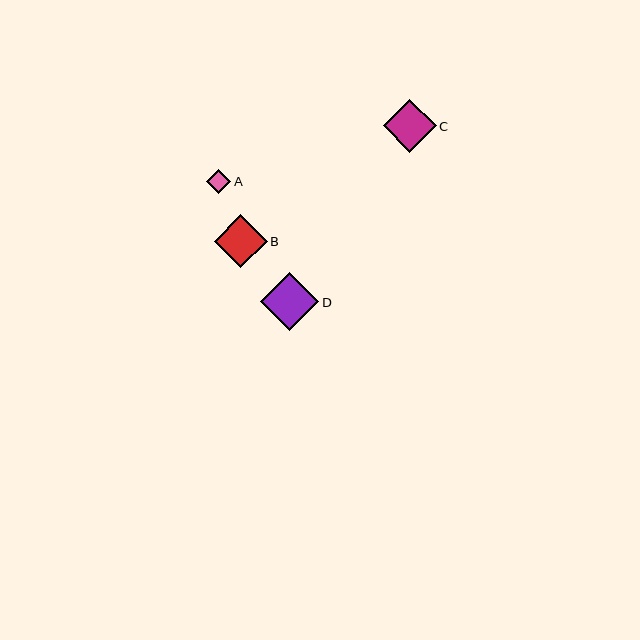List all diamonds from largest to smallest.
From largest to smallest: D, B, C, A.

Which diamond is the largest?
Diamond D is the largest with a size of approximately 58 pixels.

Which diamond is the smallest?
Diamond A is the smallest with a size of approximately 24 pixels.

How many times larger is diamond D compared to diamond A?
Diamond D is approximately 2.4 times the size of diamond A.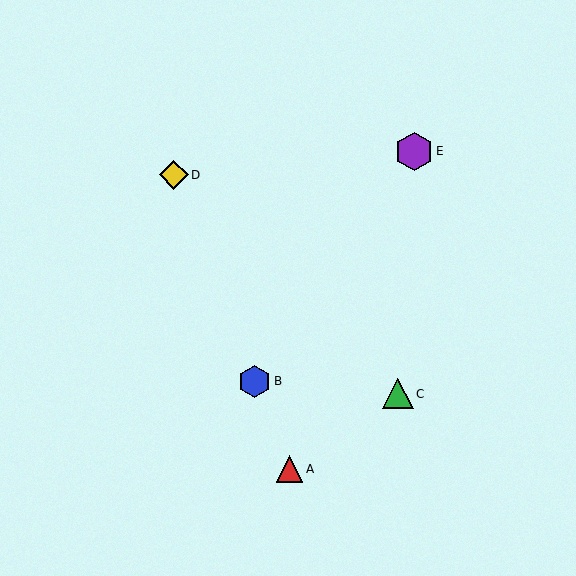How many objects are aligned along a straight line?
3 objects (A, B, D) are aligned along a straight line.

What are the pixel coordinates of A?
Object A is at (289, 469).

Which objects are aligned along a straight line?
Objects A, B, D are aligned along a straight line.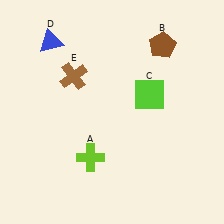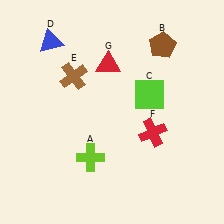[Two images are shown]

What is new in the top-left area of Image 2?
A red triangle (G) was added in the top-left area of Image 2.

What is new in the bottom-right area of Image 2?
A red cross (F) was added in the bottom-right area of Image 2.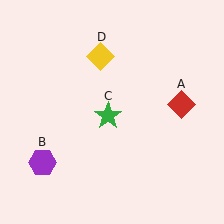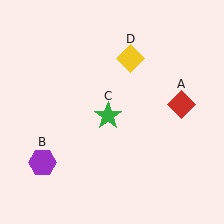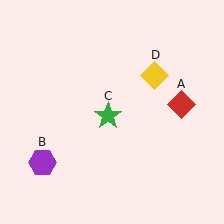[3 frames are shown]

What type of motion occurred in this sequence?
The yellow diamond (object D) rotated clockwise around the center of the scene.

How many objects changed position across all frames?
1 object changed position: yellow diamond (object D).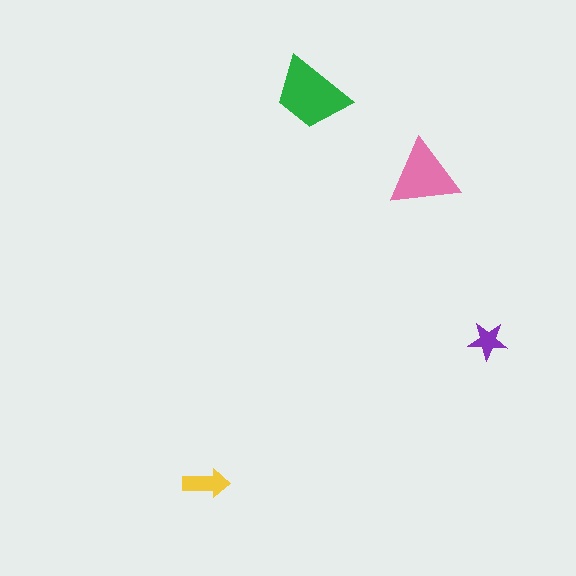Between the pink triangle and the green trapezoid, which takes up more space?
The green trapezoid.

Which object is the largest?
The green trapezoid.